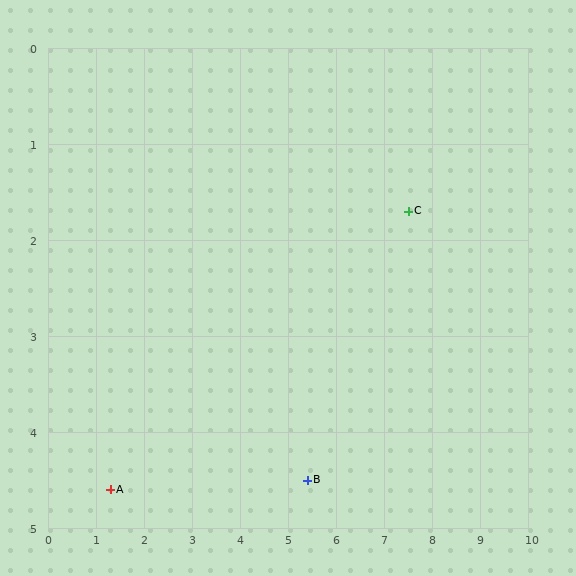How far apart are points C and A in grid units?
Points C and A are about 6.8 grid units apart.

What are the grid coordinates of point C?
Point C is at approximately (7.5, 1.7).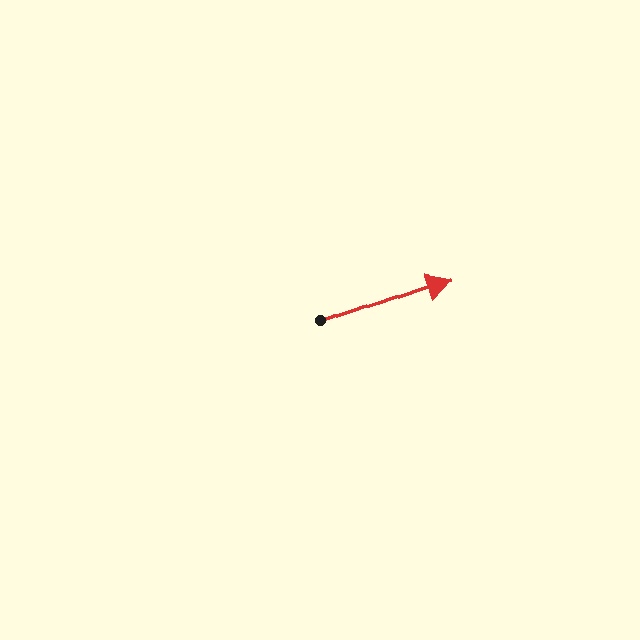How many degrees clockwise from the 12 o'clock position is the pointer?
Approximately 71 degrees.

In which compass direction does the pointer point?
East.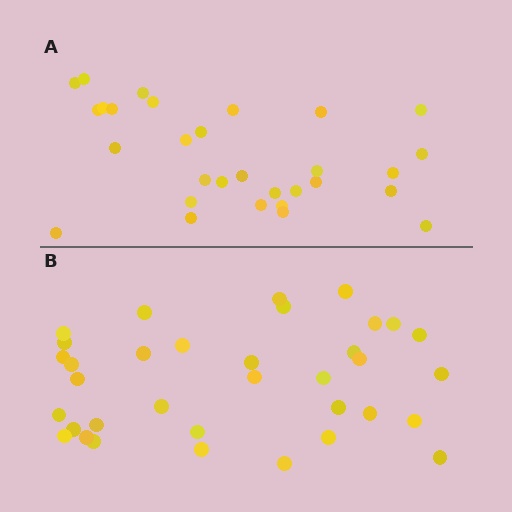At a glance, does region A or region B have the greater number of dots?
Region B (the bottom region) has more dots.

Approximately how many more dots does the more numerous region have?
Region B has about 5 more dots than region A.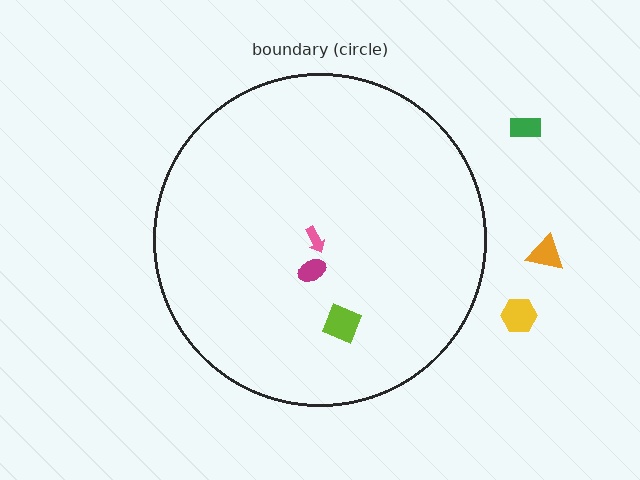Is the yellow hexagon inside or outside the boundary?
Outside.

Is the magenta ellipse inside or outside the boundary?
Inside.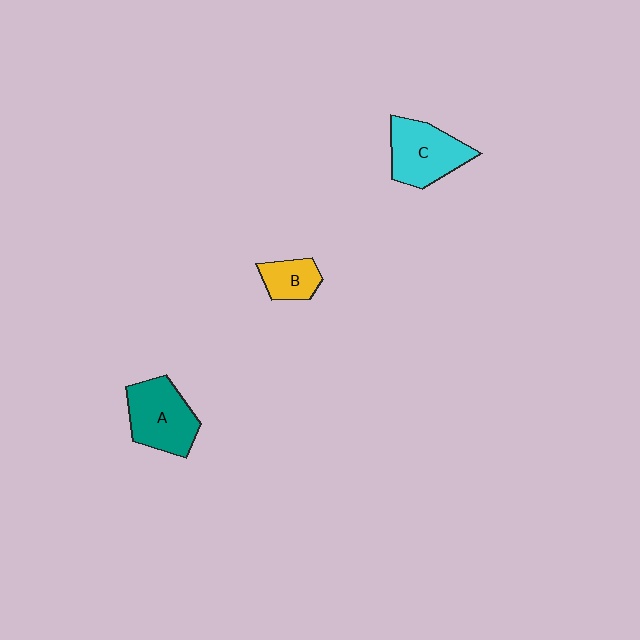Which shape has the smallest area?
Shape B (yellow).